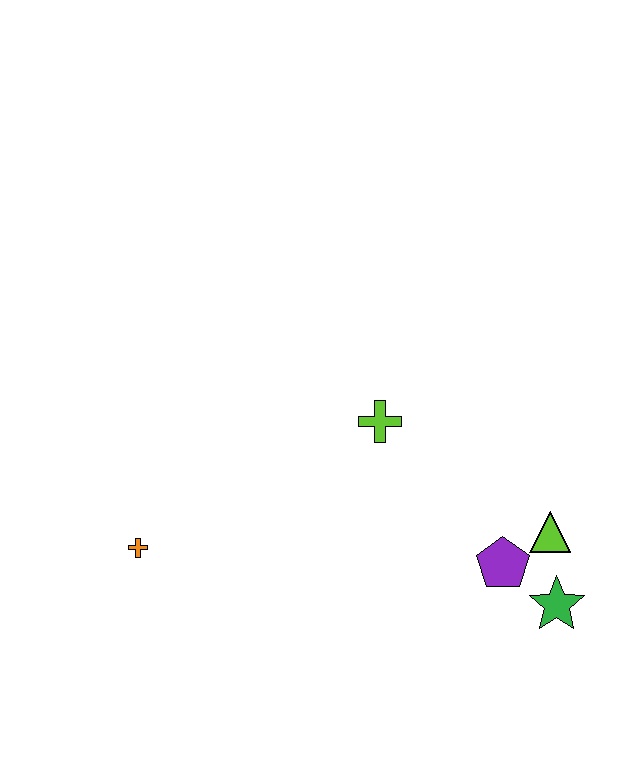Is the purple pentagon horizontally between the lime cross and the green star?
Yes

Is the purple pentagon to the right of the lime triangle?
No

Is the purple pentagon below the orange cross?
Yes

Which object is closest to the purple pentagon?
The lime triangle is closest to the purple pentagon.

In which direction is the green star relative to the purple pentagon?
The green star is to the right of the purple pentagon.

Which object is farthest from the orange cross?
The green star is farthest from the orange cross.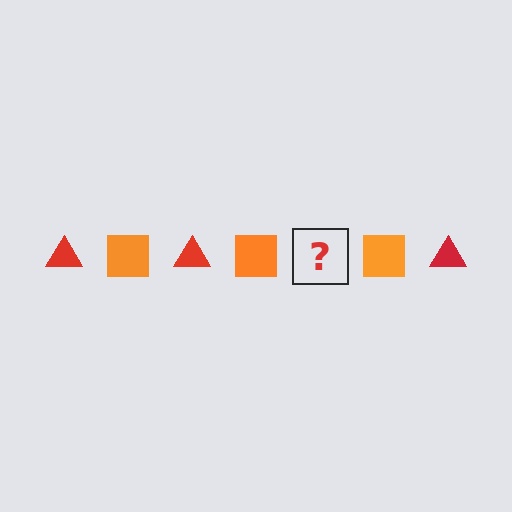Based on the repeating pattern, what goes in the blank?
The blank should be a red triangle.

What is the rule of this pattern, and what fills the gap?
The rule is that the pattern alternates between red triangle and orange square. The gap should be filled with a red triangle.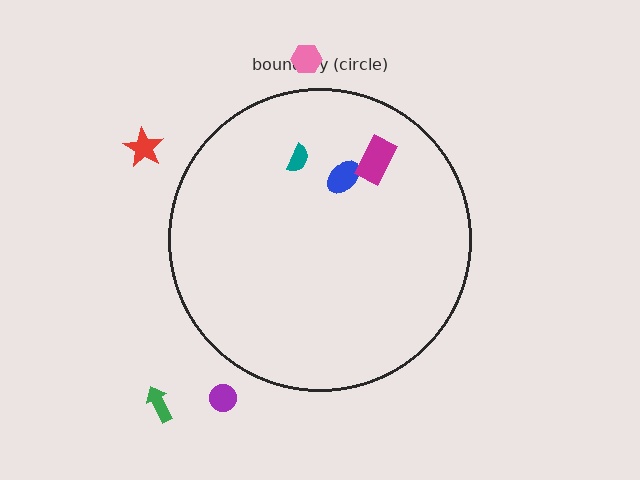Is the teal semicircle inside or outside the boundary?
Inside.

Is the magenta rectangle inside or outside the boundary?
Inside.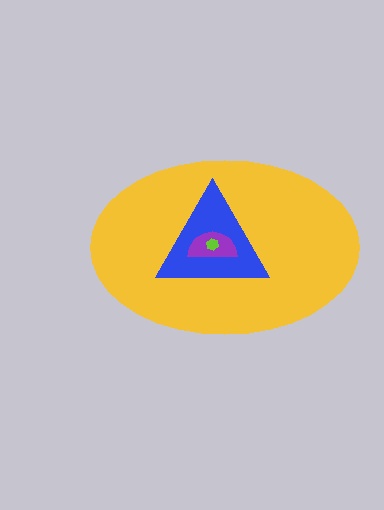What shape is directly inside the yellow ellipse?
The blue triangle.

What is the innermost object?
The lime hexagon.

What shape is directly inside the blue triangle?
The purple semicircle.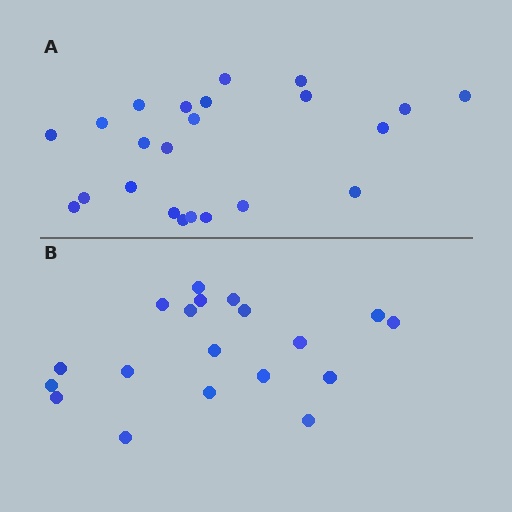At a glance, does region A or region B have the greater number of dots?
Region A (the top region) has more dots.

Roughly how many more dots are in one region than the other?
Region A has about 4 more dots than region B.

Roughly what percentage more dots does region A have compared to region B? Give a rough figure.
About 20% more.